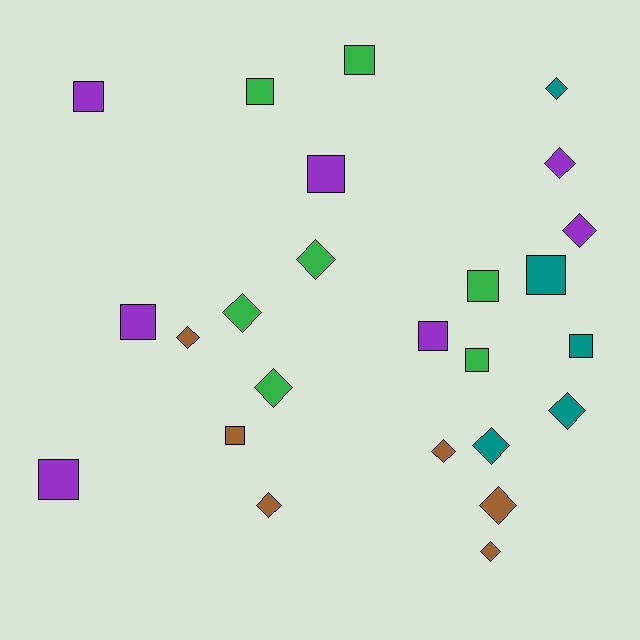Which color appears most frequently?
Green, with 7 objects.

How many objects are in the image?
There are 25 objects.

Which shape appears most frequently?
Diamond, with 13 objects.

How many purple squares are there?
There are 5 purple squares.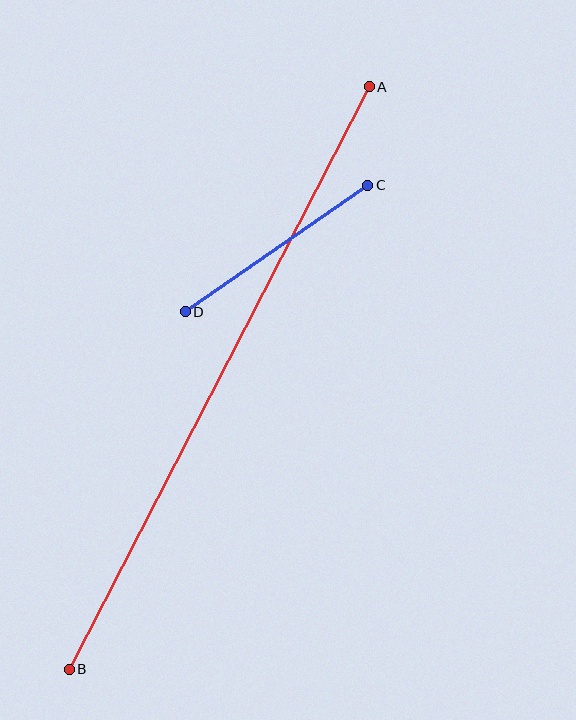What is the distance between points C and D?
The distance is approximately 222 pixels.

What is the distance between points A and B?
The distance is approximately 656 pixels.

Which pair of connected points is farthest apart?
Points A and B are farthest apart.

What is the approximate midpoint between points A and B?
The midpoint is at approximately (219, 378) pixels.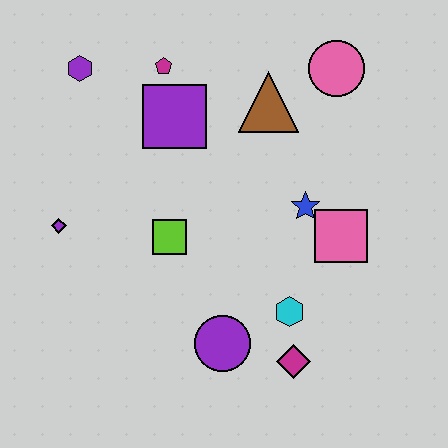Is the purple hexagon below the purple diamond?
No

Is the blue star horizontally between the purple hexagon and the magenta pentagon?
No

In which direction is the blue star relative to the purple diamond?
The blue star is to the right of the purple diamond.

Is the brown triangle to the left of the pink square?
Yes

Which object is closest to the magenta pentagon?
The purple square is closest to the magenta pentagon.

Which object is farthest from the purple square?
The magenta diamond is farthest from the purple square.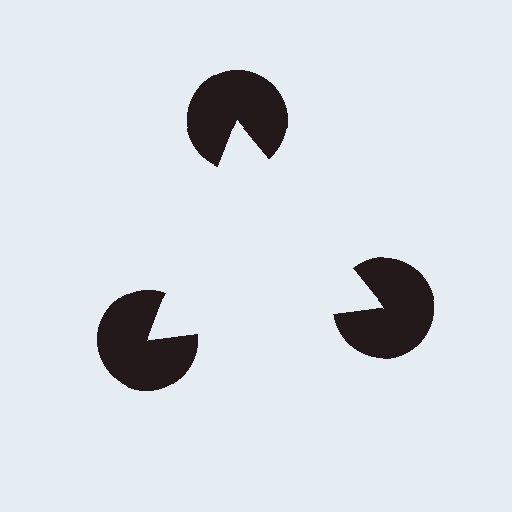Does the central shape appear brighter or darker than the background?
It typically appears slightly brighter than the background, even though no actual brightness change is drawn.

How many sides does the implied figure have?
3 sides.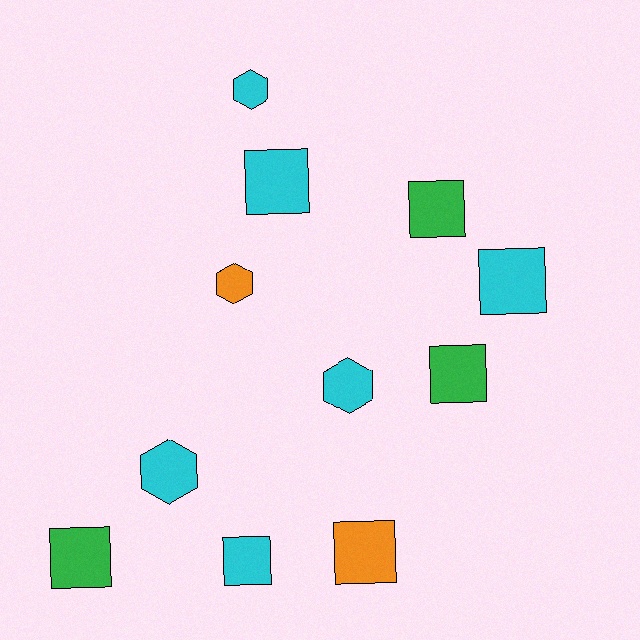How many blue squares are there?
There are no blue squares.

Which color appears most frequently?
Cyan, with 6 objects.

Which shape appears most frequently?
Square, with 7 objects.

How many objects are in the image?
There are 11 objects.